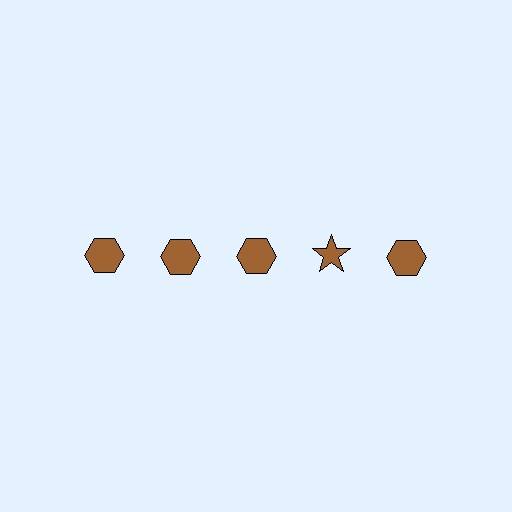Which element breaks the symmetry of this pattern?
The brown star in the top row, second from right column breaks the symmetry. All other shapes are brown hexagons.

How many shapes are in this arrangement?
There are 5 shapes arranged in a grid pattern.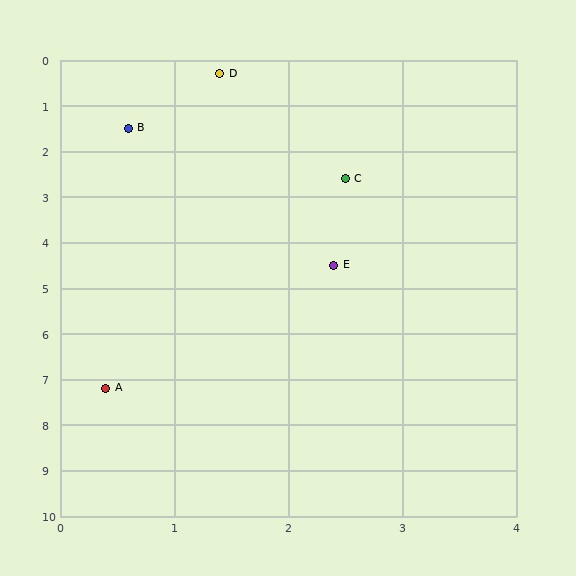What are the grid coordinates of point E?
Point E is at approximately (2.4, 4.5).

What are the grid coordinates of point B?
Point B is at approximately (0.6, 1.5).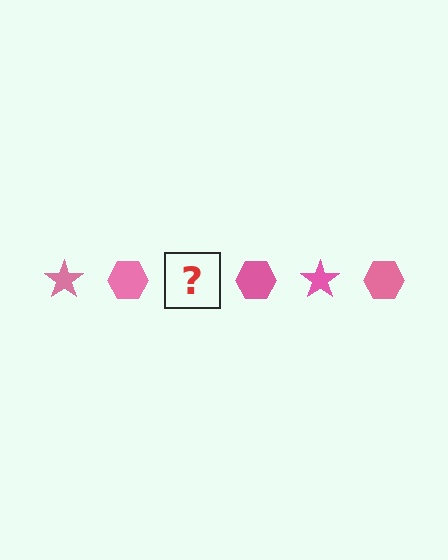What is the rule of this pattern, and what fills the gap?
The rule is that the pattern cycles through star, hexagon shapes in pink. The gap should be filled with a pink star.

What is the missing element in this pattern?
The missing element is a pink star.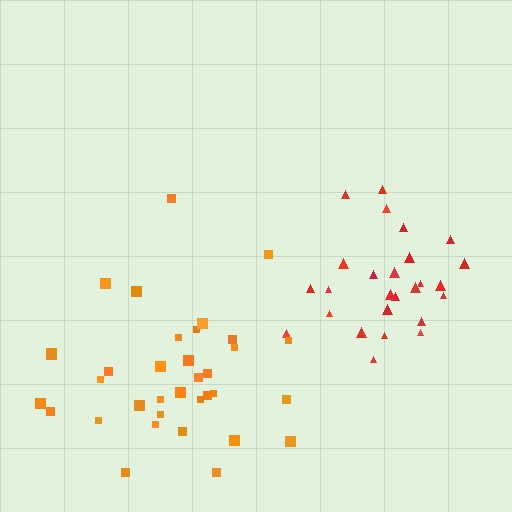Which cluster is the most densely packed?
Red.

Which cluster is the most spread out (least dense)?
Orange.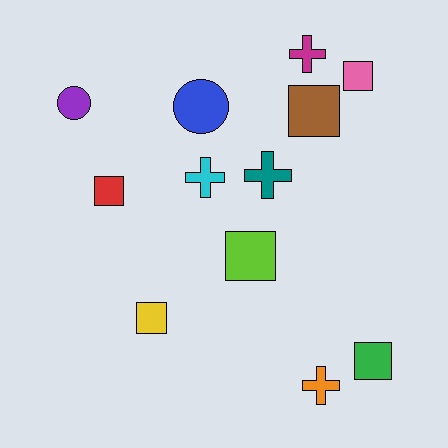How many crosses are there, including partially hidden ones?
There are 4 crosses.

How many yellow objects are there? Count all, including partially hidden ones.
There is 1 yellow object.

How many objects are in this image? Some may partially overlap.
There are 12 objects.